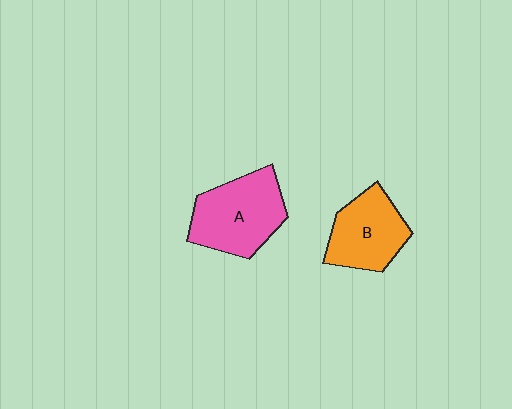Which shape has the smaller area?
Shape B (orange).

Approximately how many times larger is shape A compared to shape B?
Approximately 1.2 times.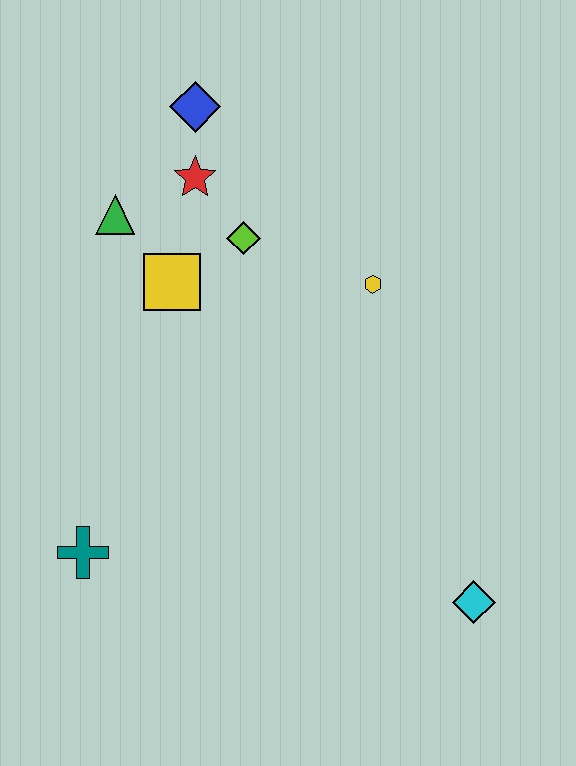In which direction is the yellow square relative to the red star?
The yellow square is below the red star.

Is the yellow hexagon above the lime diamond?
No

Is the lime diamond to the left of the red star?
No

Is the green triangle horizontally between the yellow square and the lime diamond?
No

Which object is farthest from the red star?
The cyan diamond is farthest from the red star.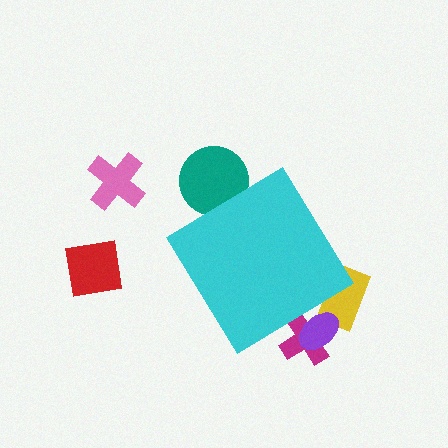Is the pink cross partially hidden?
No, the pink cross is fully visible.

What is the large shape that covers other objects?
A cyan diamond.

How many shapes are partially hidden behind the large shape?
4 shapes are partially hidden.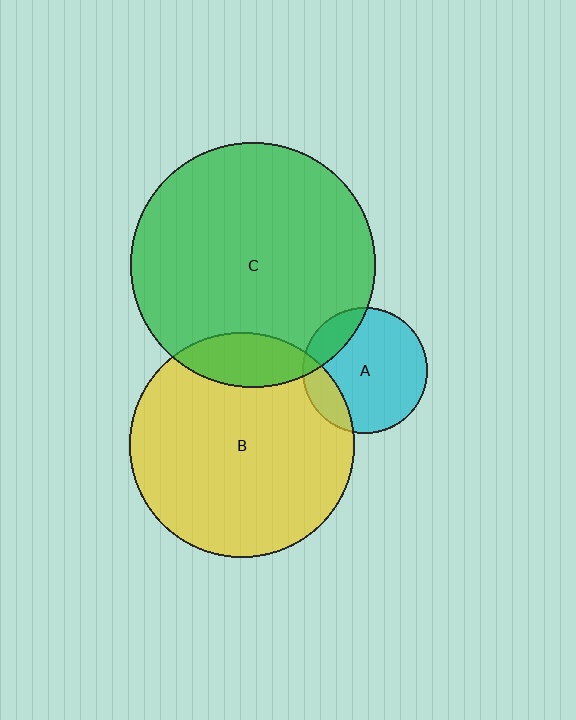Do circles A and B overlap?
Yes.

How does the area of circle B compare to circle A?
Approximately 3.2 times.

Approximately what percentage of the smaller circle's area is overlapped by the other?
Approximately 15%.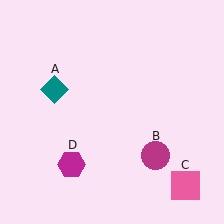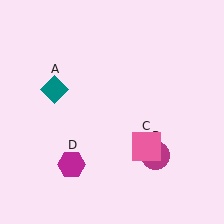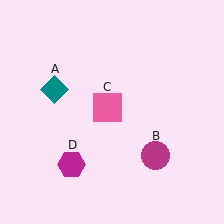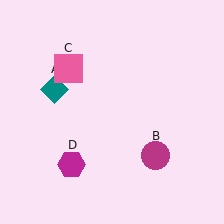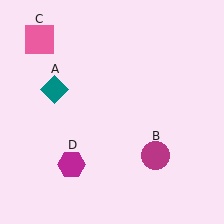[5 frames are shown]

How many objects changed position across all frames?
1 object changed position: pink square (object C).